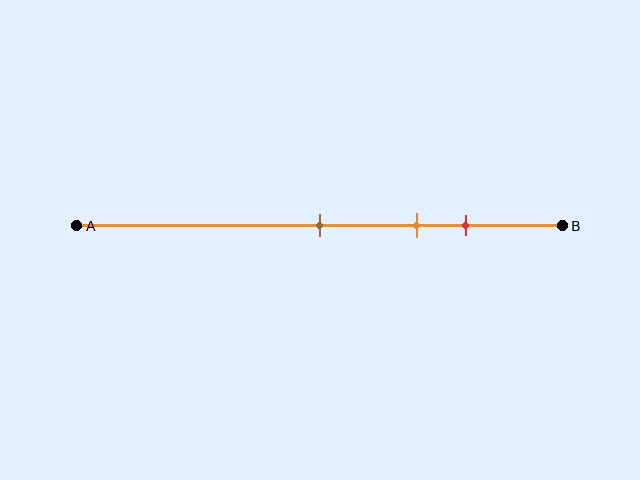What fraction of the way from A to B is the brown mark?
The brown mark is approximately 50% (0.5) of the way from A to B.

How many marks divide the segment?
There are 3 marks dividing the segment.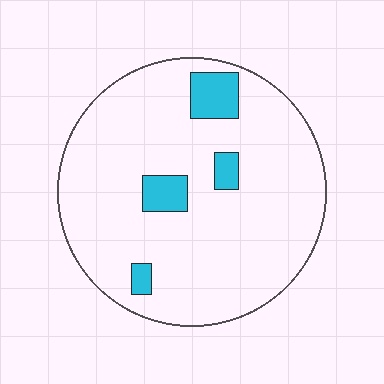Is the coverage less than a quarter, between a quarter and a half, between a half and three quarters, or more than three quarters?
Less than a quarter.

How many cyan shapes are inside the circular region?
4.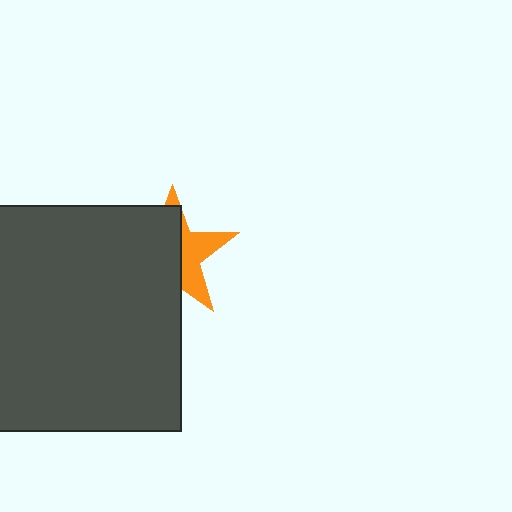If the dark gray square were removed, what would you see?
You would see the complete orange star.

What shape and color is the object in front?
The object in front is a dark gray square.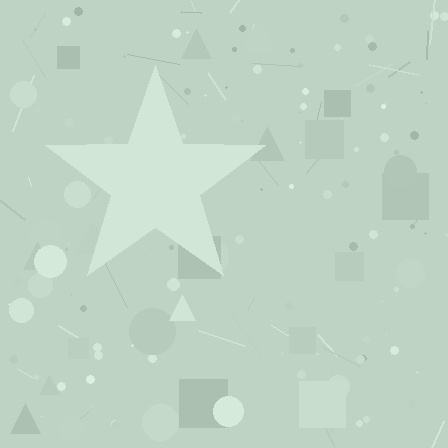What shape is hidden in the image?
A star is hidden in the image.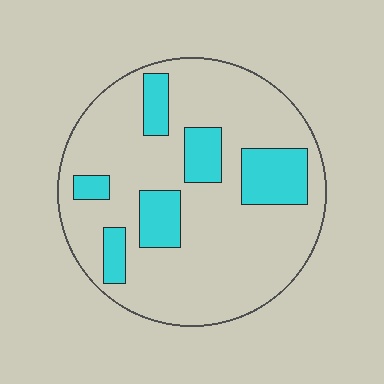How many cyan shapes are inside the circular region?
6.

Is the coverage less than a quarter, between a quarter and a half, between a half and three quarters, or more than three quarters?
Less than a quarter.